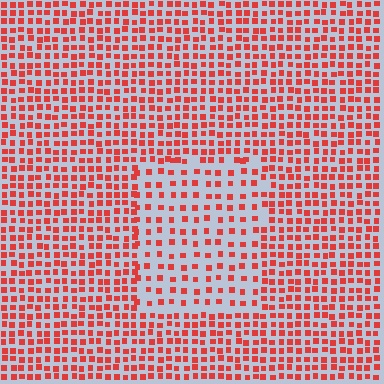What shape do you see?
I see a rectangle.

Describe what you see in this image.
The image contains small red elements arranged at two different densities. A rectangle-shaped region is visible where the elements are less densely packed than the surrounding area.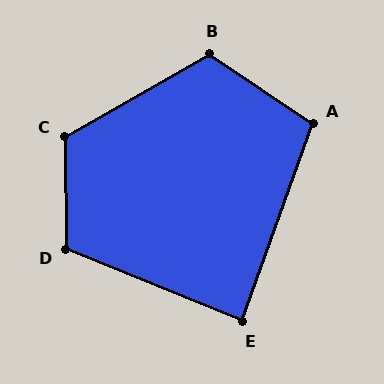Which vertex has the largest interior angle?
C, at approximately 119 degrees.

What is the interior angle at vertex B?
Approximately 117 degrees (obtuse).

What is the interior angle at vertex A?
Approximately 104 degrees (obtuse).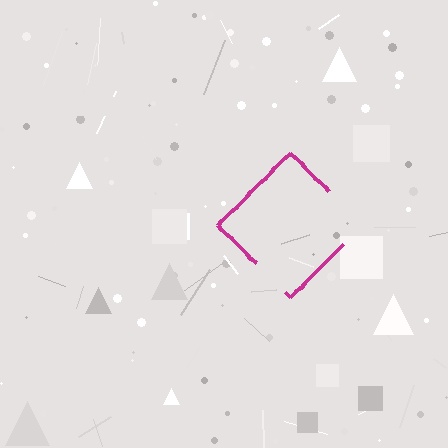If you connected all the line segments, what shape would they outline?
They would outline a diamond.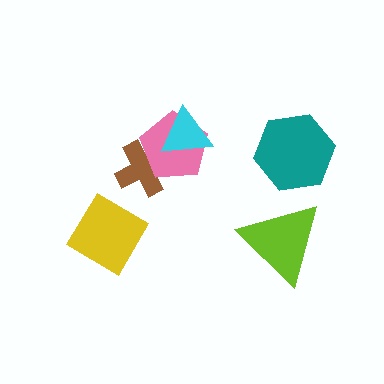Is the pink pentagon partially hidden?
Yes, it is partially covered by another shape.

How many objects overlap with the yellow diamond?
0 objects overlap with the yellow diamond.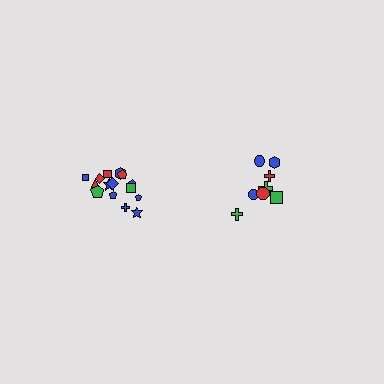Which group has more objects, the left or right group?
The left group.